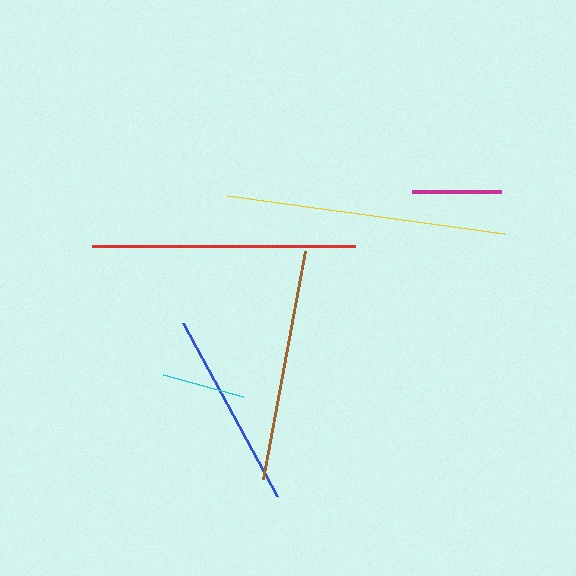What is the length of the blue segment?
The blue segment is approximately 197 pixels long.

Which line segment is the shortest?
The cyan line is the shortest at approximately 83 pixels.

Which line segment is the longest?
The yellow line is the longest at approximately 280 pixels.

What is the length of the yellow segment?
The yellow segment is approximately 280 pixels long.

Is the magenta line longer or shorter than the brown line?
The brown line is longer than the magenta line.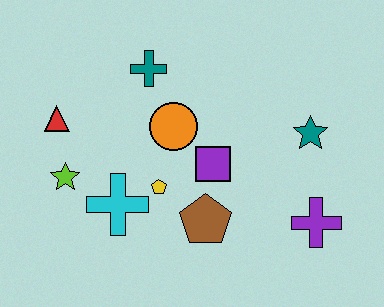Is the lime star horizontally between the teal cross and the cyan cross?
No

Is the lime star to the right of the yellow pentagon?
No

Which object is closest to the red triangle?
The lime star is closest to the red triangle.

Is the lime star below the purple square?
Yes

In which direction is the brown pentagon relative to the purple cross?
The brown pentagon is to the left of the purple cross.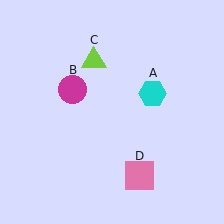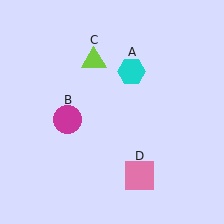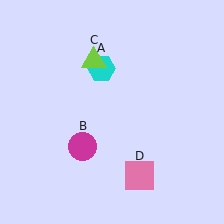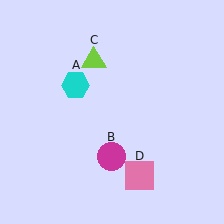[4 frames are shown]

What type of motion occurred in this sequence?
The cyan hexagon (object A), magenta circle (object B) rotated counterclockwise around the center of the scene.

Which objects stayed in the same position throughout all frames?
Lime triangle (object C) and pink square (object D) remained stationary.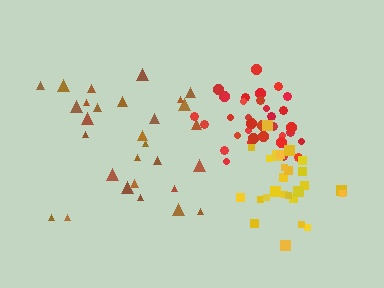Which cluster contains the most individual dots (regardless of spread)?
Red (33).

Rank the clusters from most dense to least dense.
red, yellow, brown.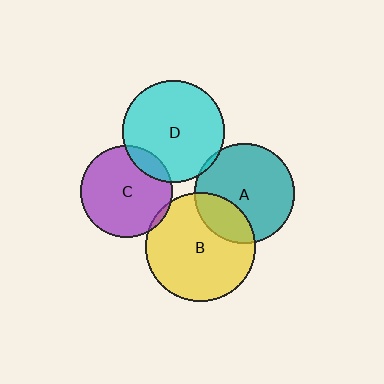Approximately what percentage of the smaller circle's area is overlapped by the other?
Approximately 25%.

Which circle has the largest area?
Circle B (yellow).